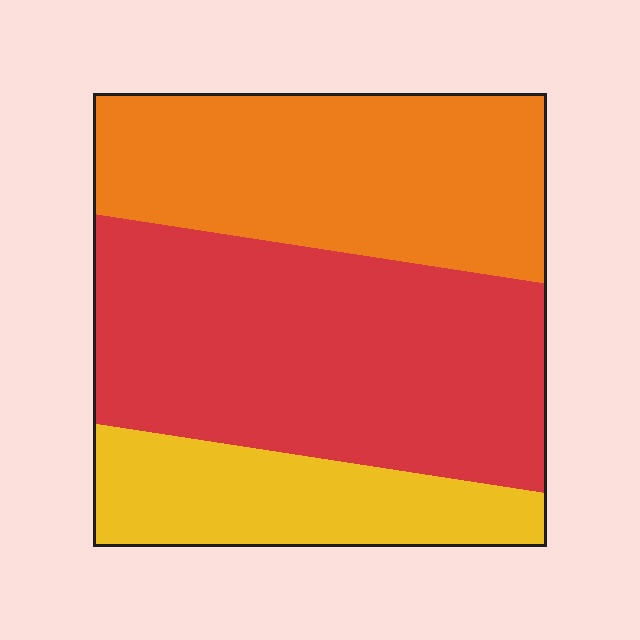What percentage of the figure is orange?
Orange covers 34% of the figure.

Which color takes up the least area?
Yellow, at roughly 20%.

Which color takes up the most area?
Red, at roughly 45%.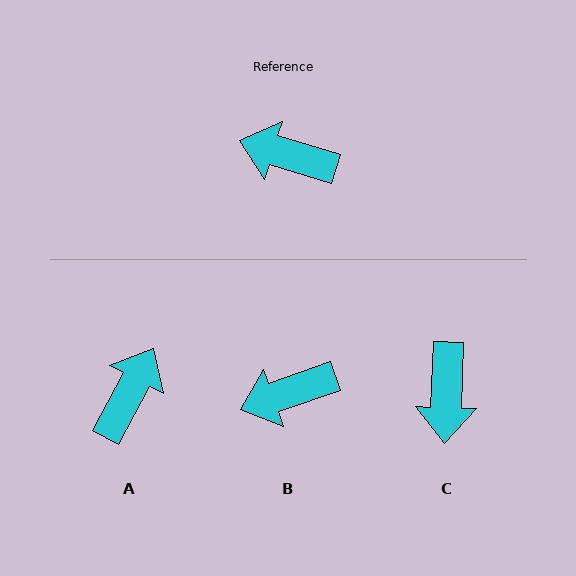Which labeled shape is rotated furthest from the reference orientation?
C, about 105 degrees away.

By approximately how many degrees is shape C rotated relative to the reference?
Approximately 105 degrees counter-clockwise.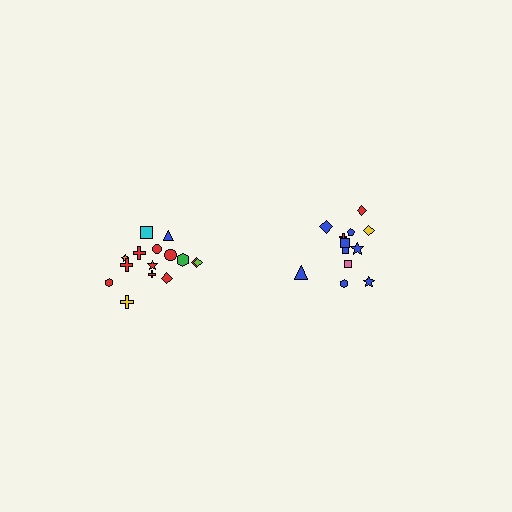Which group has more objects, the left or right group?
The left group.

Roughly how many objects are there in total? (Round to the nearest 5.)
Roughly 25 objects in total.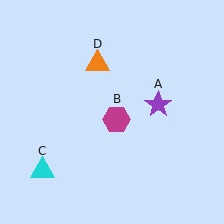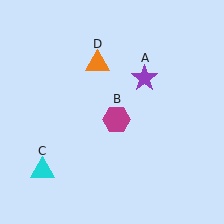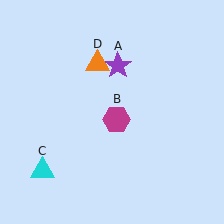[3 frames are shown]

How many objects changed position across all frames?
1 object changed position: purple star (object A).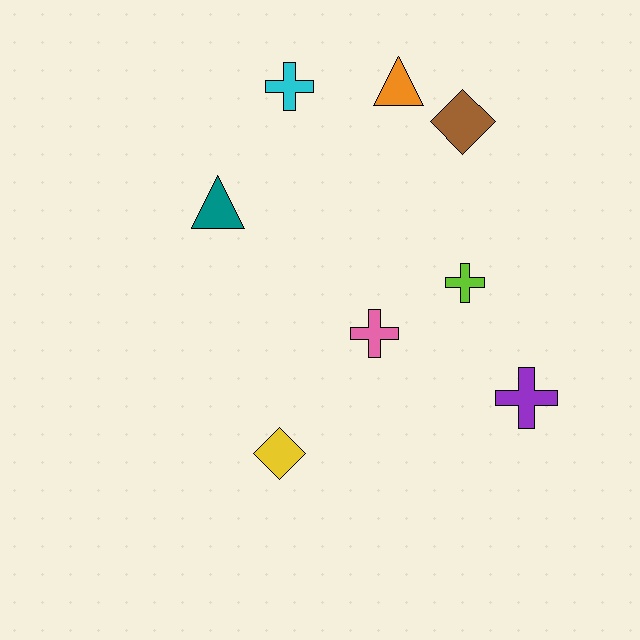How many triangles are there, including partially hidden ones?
There are 2 triangles.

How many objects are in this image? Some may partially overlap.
There are 8 objects.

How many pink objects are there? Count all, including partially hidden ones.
There is 1 pink object.